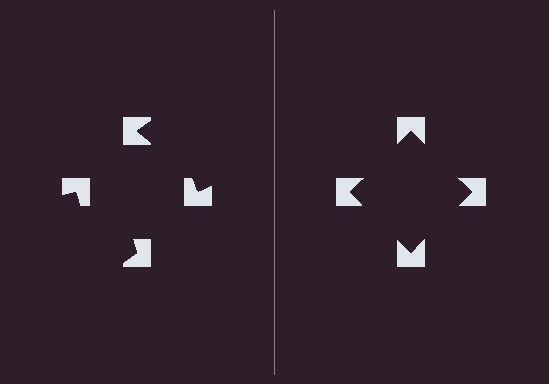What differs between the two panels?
The notched squares are positioned identically on both sides; only the wedge orientations differ. On the right they align to a square; on the left they are misaligned.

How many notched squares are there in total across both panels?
8 — 4 on each side.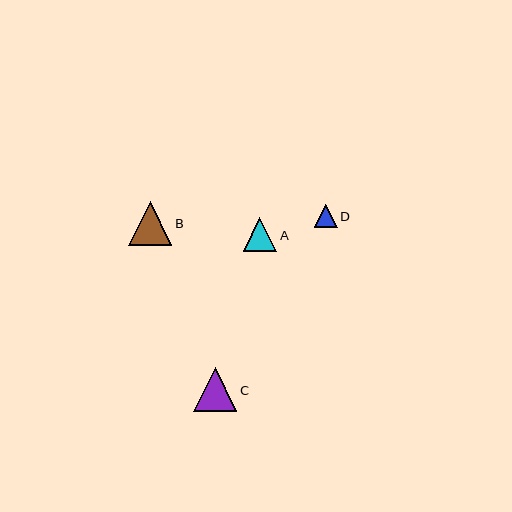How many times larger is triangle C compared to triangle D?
Triangle C is approximately 1.9 times the size of triangle D.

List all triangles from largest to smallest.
From largest to smallest: C, B, A, D.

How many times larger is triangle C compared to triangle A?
Triangle C is approximately 1.3 times the size of triangle A.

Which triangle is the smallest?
Triangle D is the smallest with a size of approximately 23 pixels.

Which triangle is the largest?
Triangle C is the largest with a size of approximately 44 pixels.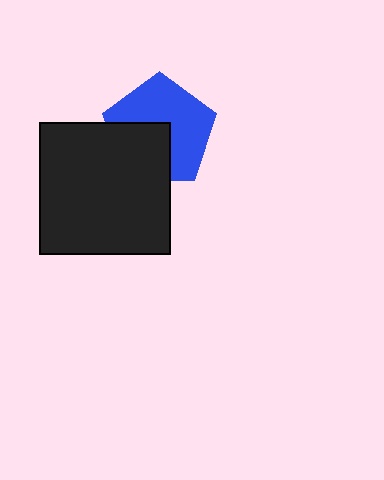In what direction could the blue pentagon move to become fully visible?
The blue pentagon could move toward the upper-right. That would shift it out from behind the black square entirely.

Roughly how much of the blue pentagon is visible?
About half of it is visible (roughly 61%).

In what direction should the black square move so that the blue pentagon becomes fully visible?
The black square should move toward the lower-left. That is the shortest direction to clear the overlap and leave the blue pentagon fully visible.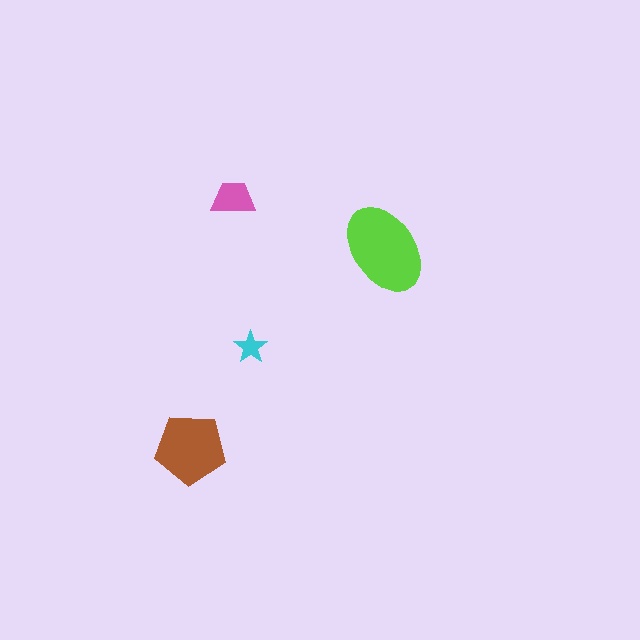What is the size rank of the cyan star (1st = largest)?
4th.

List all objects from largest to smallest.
The lime ellipse, the brown pentagon, the pink trapezoid, the cyan star.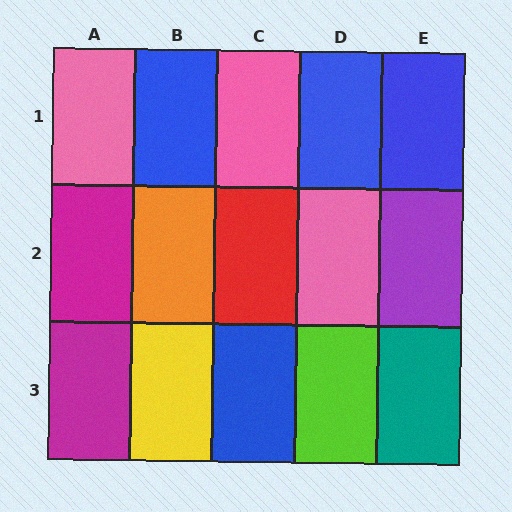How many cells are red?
1 cell is red.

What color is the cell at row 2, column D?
Pink.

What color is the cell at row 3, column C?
Blue.